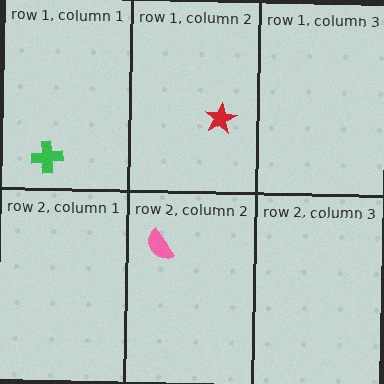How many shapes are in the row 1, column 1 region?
1.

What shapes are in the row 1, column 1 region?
The green cross.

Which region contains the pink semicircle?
The row 2, column 2 region.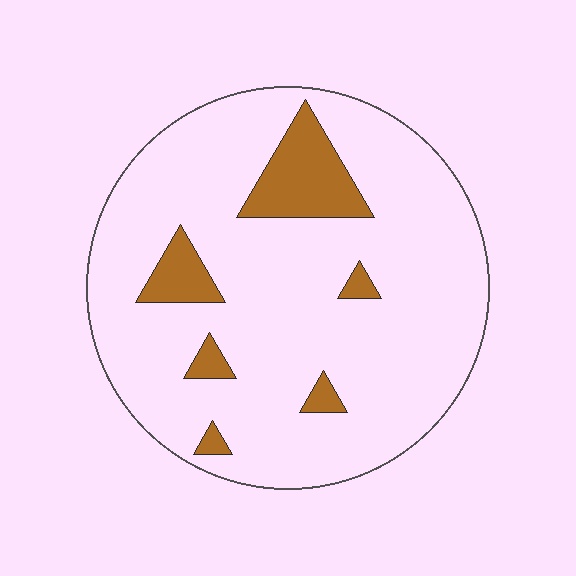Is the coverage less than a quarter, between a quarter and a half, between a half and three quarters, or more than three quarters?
Less than a quarter.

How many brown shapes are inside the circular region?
6.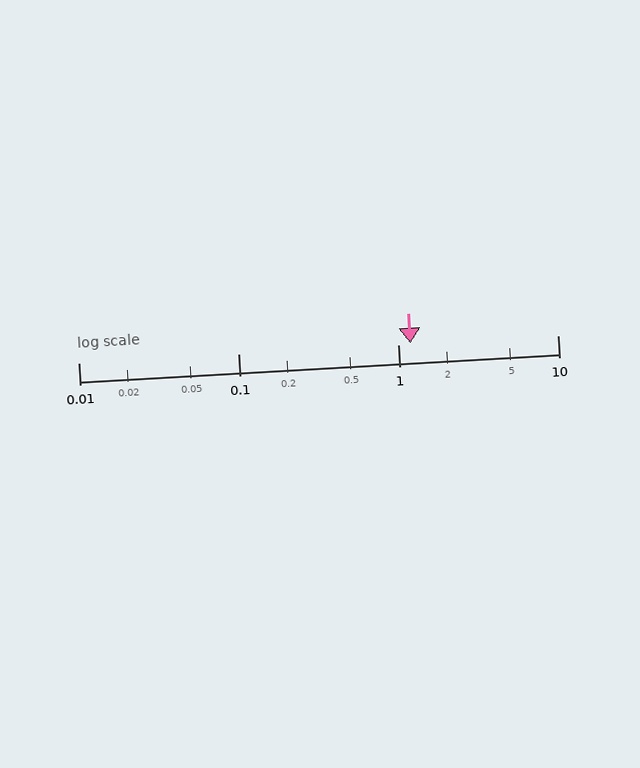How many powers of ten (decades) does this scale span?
The scale spans 3 decades, from 0.01 to 10.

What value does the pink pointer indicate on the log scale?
The pointer indicates approximately 1.2.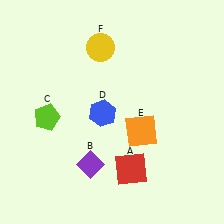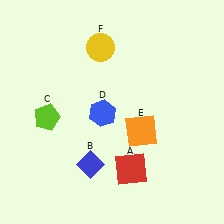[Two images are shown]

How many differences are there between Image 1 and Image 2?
There is 1 difference between the two images.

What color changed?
The diamond (B) changed from purple in Image 1 to blue in Image 2.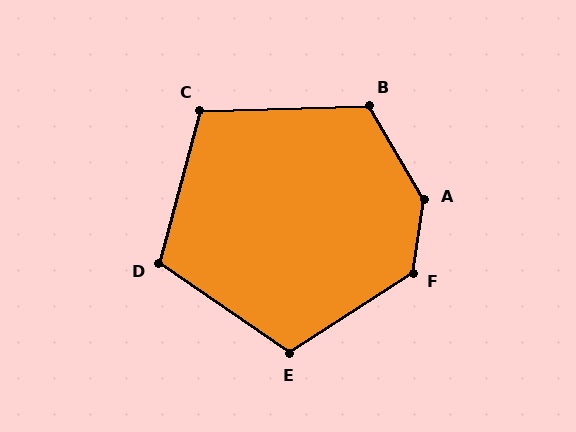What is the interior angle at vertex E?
Approximately 112 degrees (obtuse).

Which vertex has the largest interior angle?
A, at approximately 141 degrees.